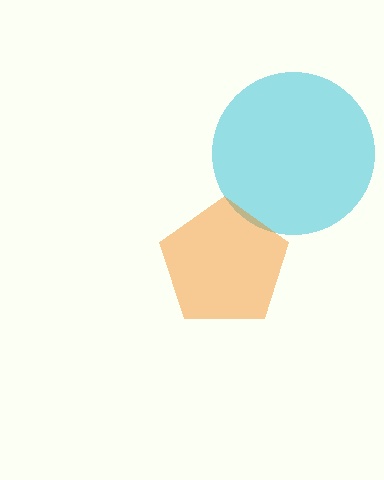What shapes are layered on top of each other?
The layered shapes are: a cyan circle, an orange pentagon.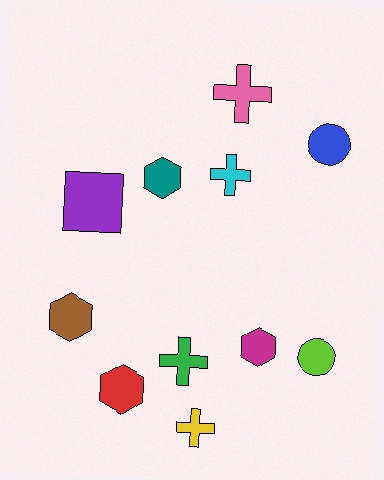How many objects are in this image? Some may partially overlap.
There are 11 objects.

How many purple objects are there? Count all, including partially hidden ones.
There is 1 purple object.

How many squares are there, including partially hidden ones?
There is 1 square.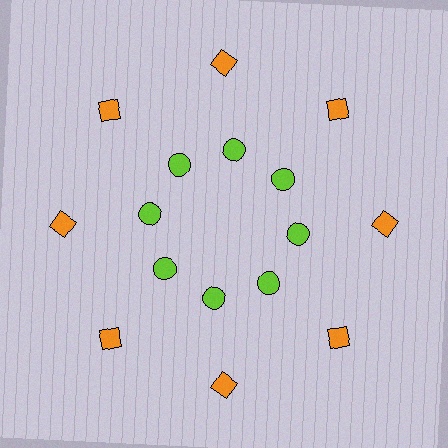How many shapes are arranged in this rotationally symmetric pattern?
There are 16 shapes, arranged in 8 groups of 2.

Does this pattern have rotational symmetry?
Yes, this pattern has 8-fold rotational symmetry. It looks the same after rotating 45 degrees around the center.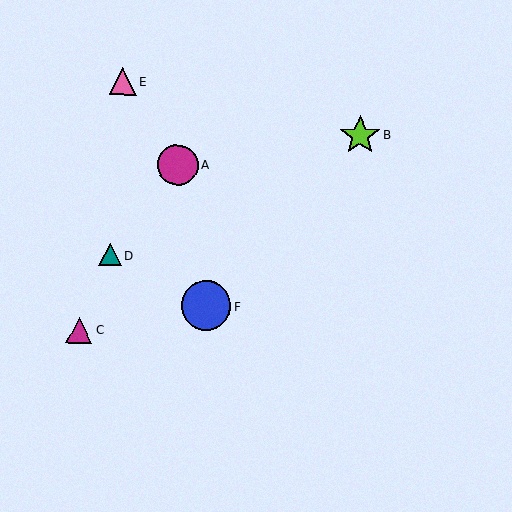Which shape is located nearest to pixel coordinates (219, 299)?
The blue circle (labeled F) at (206, 306) is nearest to that location.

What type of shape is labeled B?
Shape B is a lime star.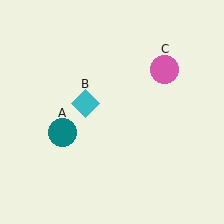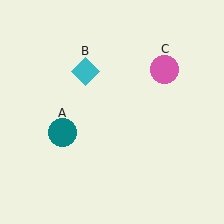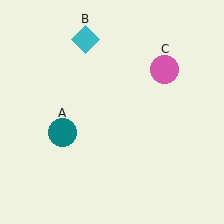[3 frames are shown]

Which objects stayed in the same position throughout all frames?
Teal circle (object A) and pink circle (object C) remained stationary.